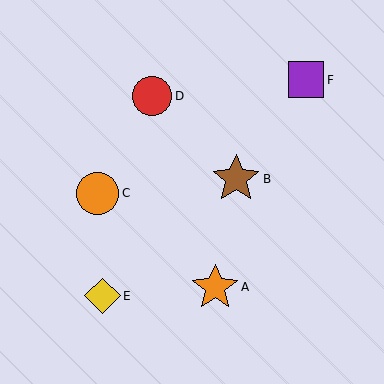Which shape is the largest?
The brown star (labeled B) is the largest.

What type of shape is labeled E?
Shape E is a yellow diamond.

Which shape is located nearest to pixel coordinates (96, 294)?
The yellow diamond (labeled E) at (102, 296) is nearest to that location.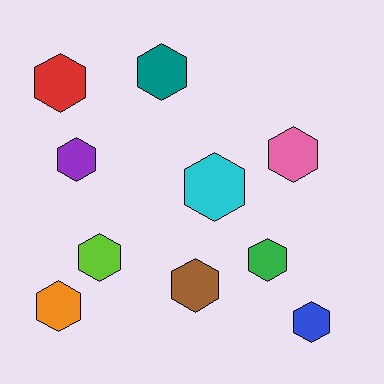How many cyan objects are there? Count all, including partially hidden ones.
There is 1 cyan object.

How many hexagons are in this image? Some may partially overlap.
There are 10 hexagons.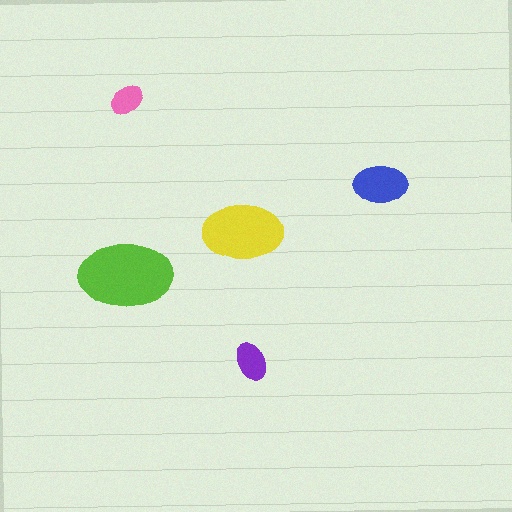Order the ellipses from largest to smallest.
the lime one, the yellow one, the blue one, the purple one, the pink one.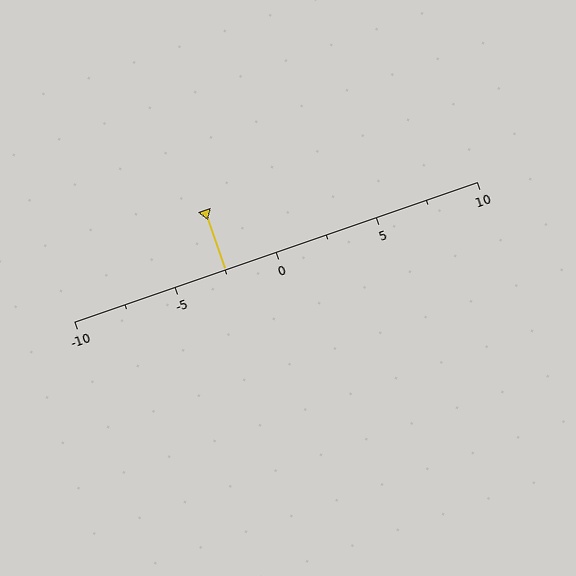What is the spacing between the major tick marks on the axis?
The major ticks are spaced 5 apart.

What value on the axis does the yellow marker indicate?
The marker indicates approximately -2.5.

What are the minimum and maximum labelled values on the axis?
The axis runs from -10 to 10.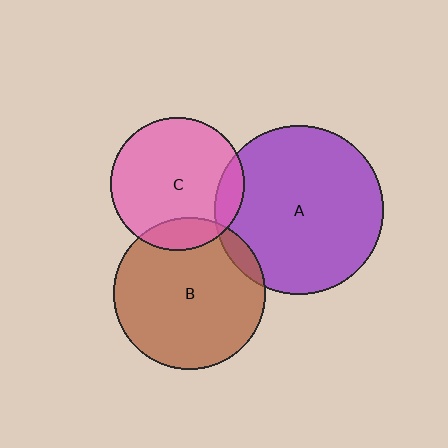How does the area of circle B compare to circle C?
Approximately 1.3 times.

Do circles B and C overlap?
Yes.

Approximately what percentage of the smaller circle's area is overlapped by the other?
Approximately 15%.